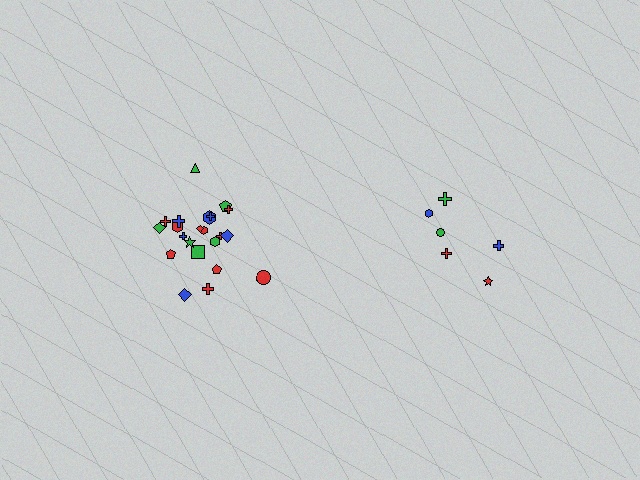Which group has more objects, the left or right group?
The left group.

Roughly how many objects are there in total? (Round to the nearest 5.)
Roughly 30 objects in total.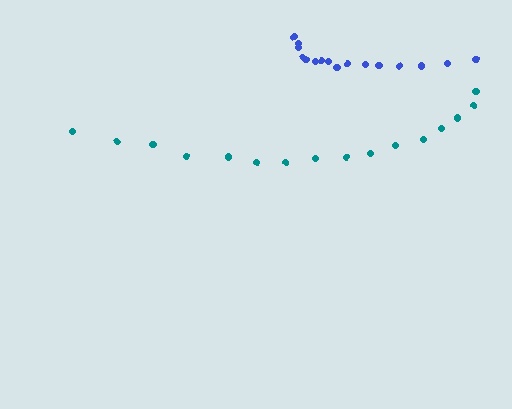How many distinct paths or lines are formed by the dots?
There are 2 distinct paths.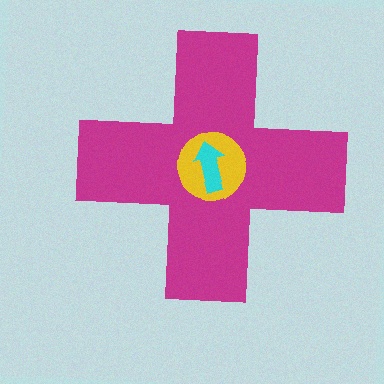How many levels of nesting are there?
3.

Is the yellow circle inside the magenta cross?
Yes.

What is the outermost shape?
The magenta cross.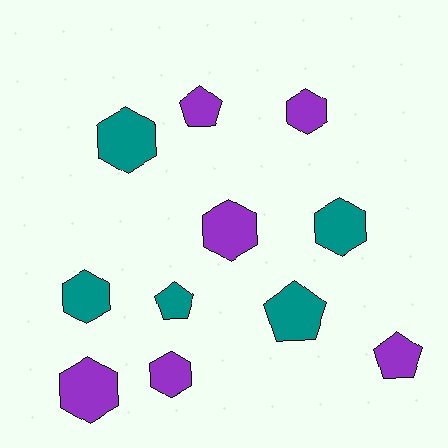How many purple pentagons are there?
There are 2 purple pentagons.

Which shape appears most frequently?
Hexagon, with 7 objects.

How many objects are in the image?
There are 11 objects.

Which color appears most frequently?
Purple, with 6 objects.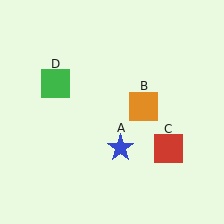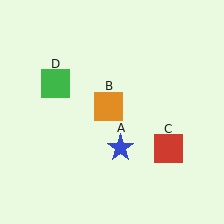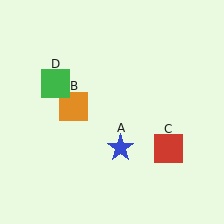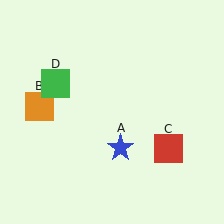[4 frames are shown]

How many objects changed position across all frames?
1 object changed position: orange square (object B).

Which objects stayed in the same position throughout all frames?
Blue star (object A) and red square (object C) and green square (object D) remained stationary.